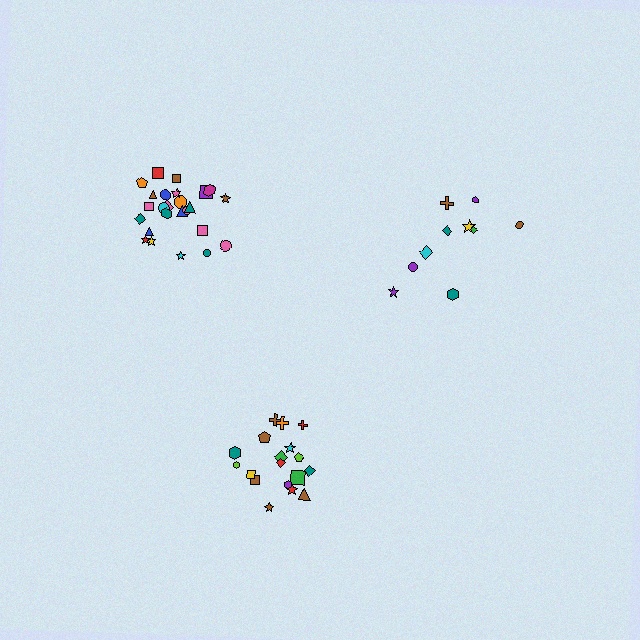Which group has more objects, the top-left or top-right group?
The top-left group.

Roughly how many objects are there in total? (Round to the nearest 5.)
Roughly 55 objects in total.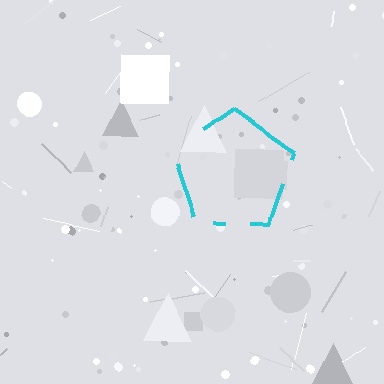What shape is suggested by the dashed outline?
The dashed outline suggests a pentagon.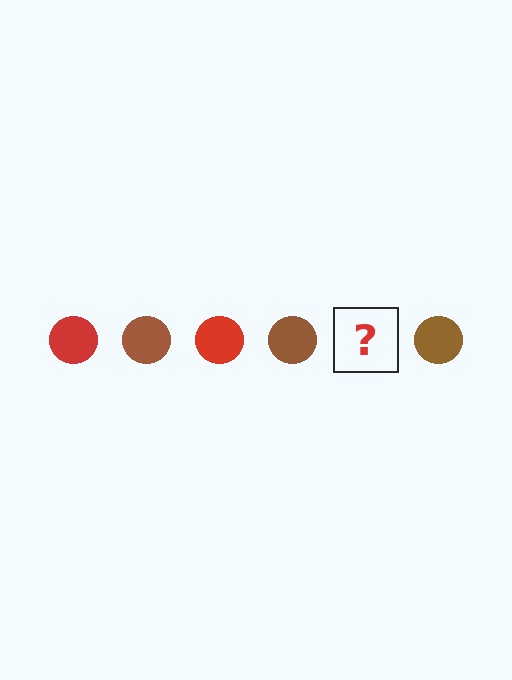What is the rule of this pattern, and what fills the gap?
The rule is that the pattern cycles through red, brown circles. The gap should be filled with a red circle.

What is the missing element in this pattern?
The missing element is a red circle.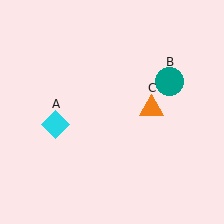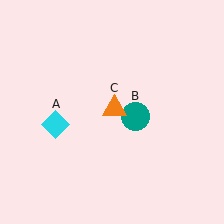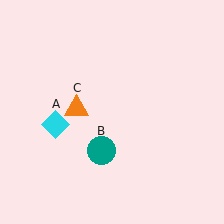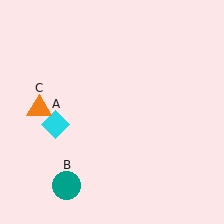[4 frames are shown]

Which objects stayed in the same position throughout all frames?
Cyan diamond (object A) remained stationary.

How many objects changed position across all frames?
2 objects changed position: teal circle (object B), orange triangle (object C).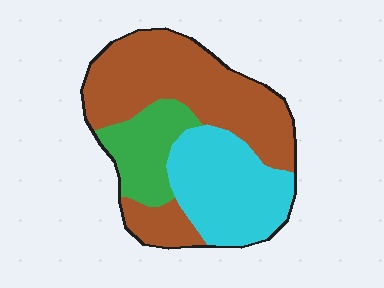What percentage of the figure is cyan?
Cyan covers around 30% of the figure.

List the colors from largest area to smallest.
From largest to smallest: brown, cyan, green.